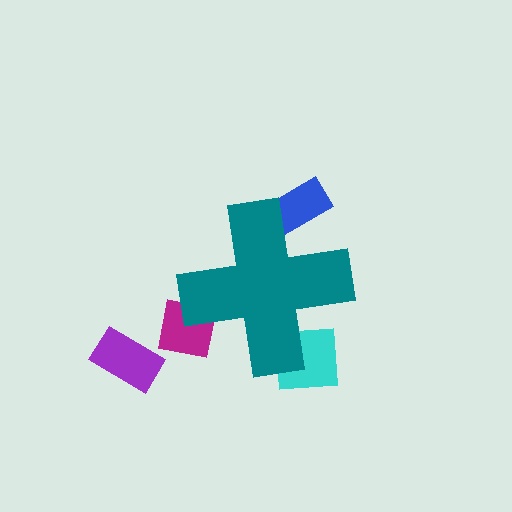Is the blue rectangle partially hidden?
Yes, the blue rectangle is partially hidden behind the teal cross.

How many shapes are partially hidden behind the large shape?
3 shapes are partially hidden.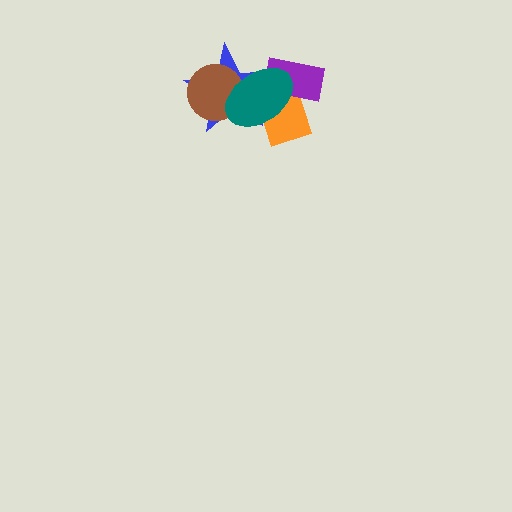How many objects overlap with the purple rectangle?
3 objects overlap with the purple rectangle.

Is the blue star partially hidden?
Yes, it is partially covered by another shape.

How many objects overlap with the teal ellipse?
4 objects overlap with the teal ellipse.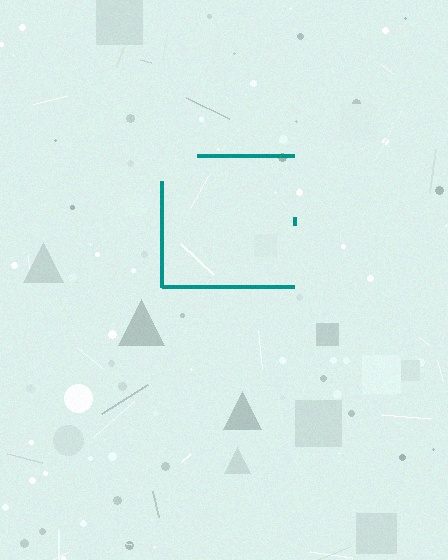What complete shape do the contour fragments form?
The contour fragments form a square.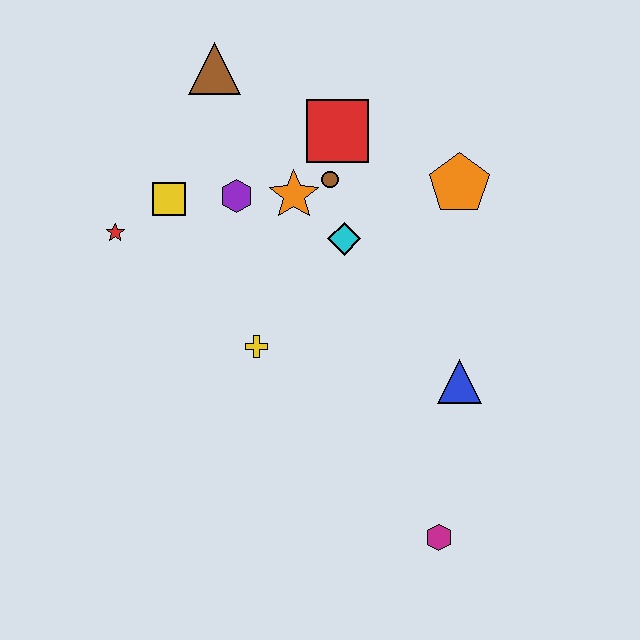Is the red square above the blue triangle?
Yes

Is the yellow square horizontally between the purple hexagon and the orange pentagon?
No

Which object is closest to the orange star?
The brown circle is closest to the orange star.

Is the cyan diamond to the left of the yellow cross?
No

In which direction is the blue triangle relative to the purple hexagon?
The blue triangle is to the right of the purple hexagon.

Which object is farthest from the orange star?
The magenta hexagon is farthest from the orange star.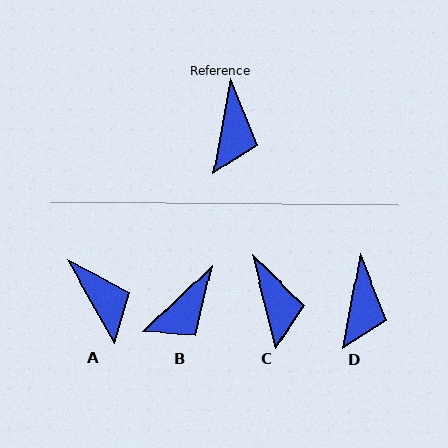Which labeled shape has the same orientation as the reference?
D.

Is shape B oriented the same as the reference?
No, it is off by about 35 degrees.